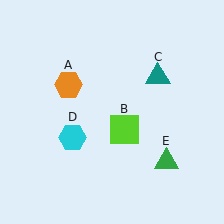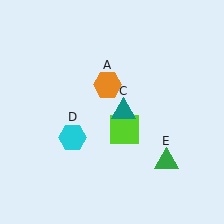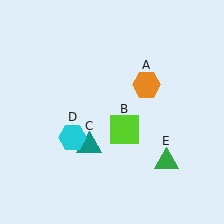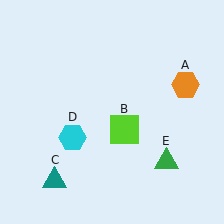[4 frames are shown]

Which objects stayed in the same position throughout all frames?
Lime square (object B) and cyan hexagon (object D) and green triangle (object E) remained stationary.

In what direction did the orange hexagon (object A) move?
The orange hexagon (object A) moved right.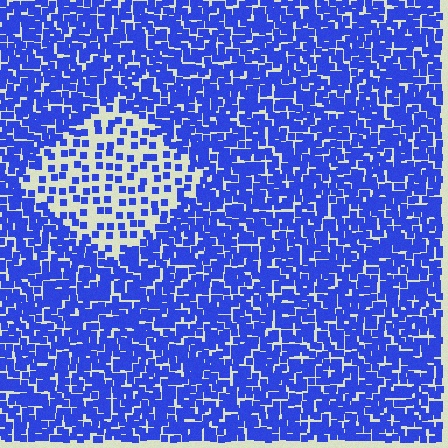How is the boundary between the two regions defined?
The boundary is defined by a change in element density (approximately 2.7x ratio). All elements are the same color, size, and shape.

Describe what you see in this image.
The image contains small blue elements arranged at two different densities. A diamond-shaped region is visible where the elements are less densely packed than the surrounding area.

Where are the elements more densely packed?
The elements are more densely packed outside the diamond boundary.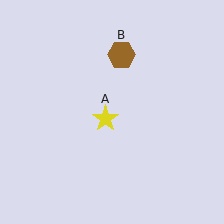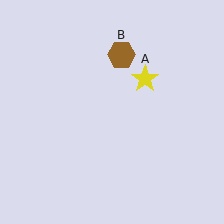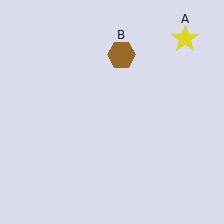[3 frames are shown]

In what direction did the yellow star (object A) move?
The yellow star (object A) moved up and to the right.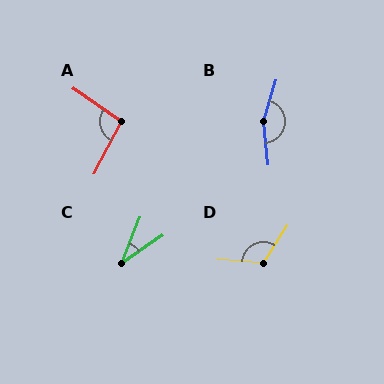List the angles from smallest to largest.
C (33°), A (96°), D (118°), B (158°).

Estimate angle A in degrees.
Approximately 96 degrees.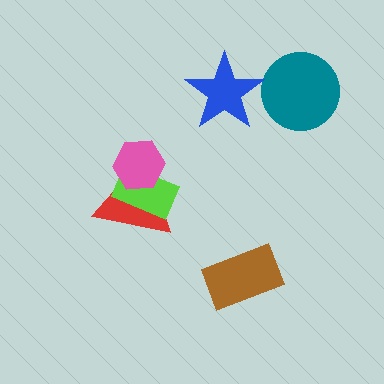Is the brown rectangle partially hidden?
No, no other shape covers it.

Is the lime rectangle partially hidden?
Yes, it is partially covered by another shape.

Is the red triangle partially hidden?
Yes, it is partially covered by another shape.